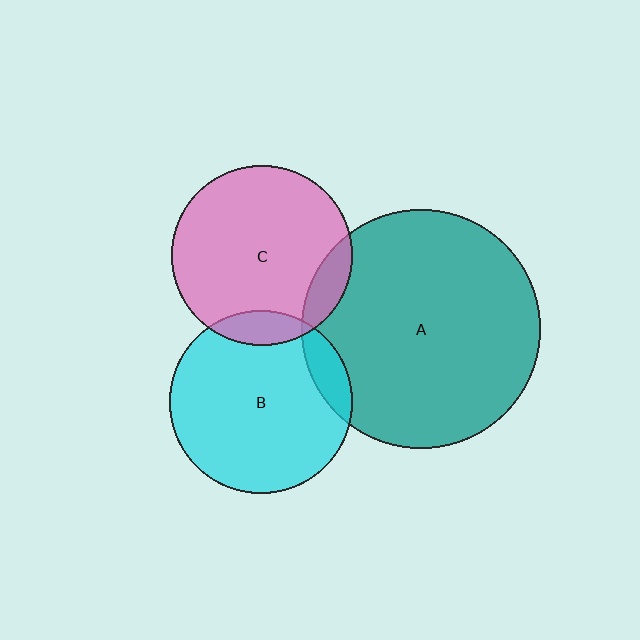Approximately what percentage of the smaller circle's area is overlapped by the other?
Approximately 10%.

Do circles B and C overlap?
Yes.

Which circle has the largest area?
Circle A (teal).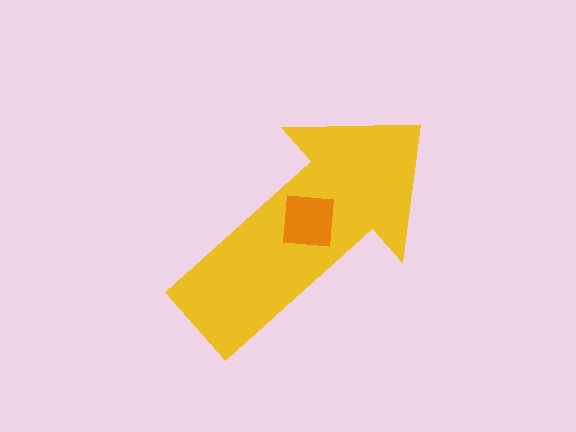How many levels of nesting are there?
2.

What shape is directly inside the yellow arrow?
The orange square.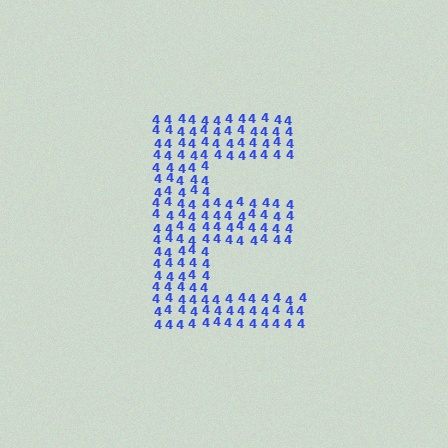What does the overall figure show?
The overall figure shows the letter E.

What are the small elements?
The small elements are digit 4's.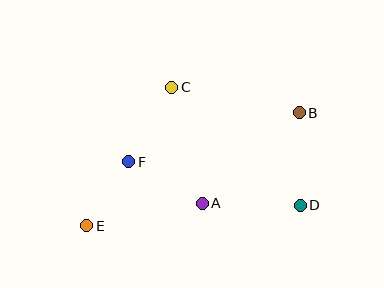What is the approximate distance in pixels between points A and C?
The distance between A and C is approximately 120 pixels.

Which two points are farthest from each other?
Points B and E are farthest from each other.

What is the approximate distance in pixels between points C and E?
The distance between C and E is approximately 163 pixels.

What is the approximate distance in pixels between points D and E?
The distance between D and E is approximately 215 pixels.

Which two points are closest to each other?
Points E and F are closest to each other.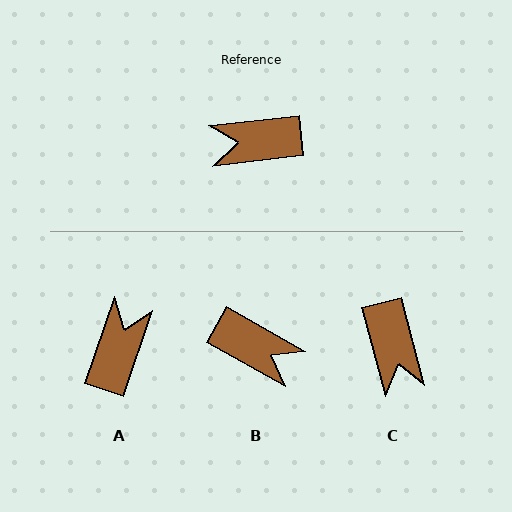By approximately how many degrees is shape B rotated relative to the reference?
Approximately 144 degrees counter-clockwise.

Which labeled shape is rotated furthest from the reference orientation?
B, about 144 degrees away.